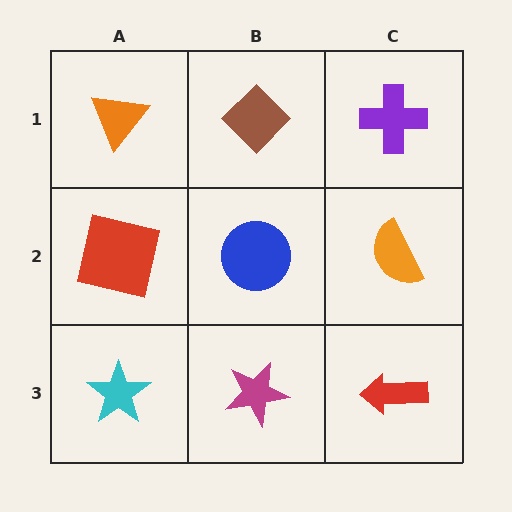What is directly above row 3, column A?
A red square.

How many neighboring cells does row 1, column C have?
2.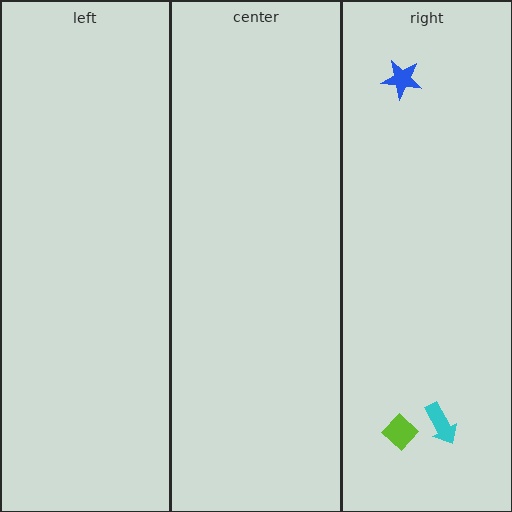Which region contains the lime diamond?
The right region.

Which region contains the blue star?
The right region.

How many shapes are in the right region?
3.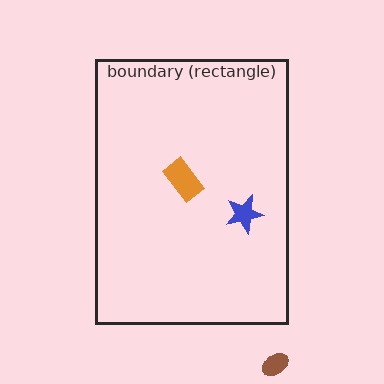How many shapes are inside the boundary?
2 inside, 1 outside.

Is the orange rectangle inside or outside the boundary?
Inside.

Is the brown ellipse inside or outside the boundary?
Outside.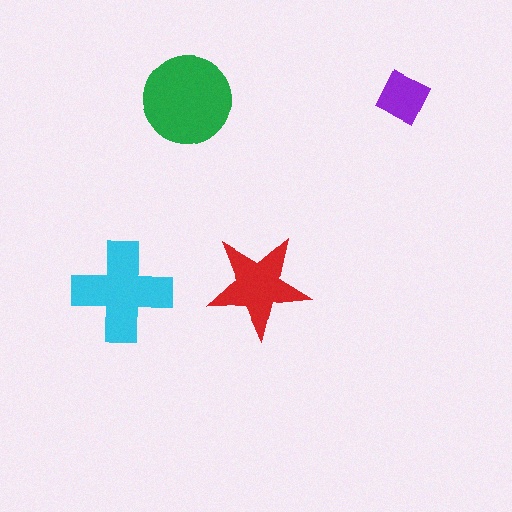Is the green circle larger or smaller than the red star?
Larger.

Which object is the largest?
The green circle.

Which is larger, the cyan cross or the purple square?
The cyan cross.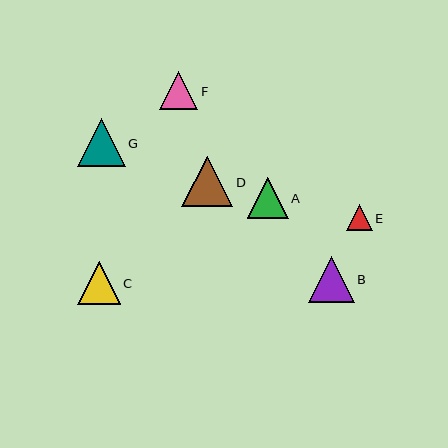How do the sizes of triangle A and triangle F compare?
Triangle A and triangle F are approximately the same size.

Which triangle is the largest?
Triangle D is the largest with a size of approximately 51 pixels.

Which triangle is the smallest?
Triangle E is the smallest with a size of approximately 26 pixels.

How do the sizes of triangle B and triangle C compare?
Triangle B and triangle C are approximately the same size.